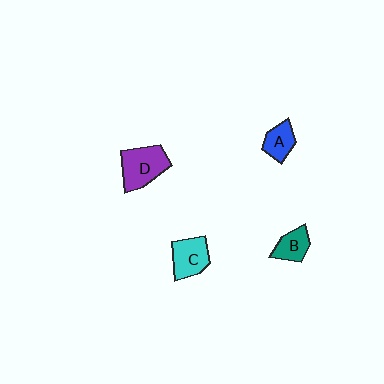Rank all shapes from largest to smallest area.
From largest to smallest: D (purple), C (cyan), A (blue), B (teal).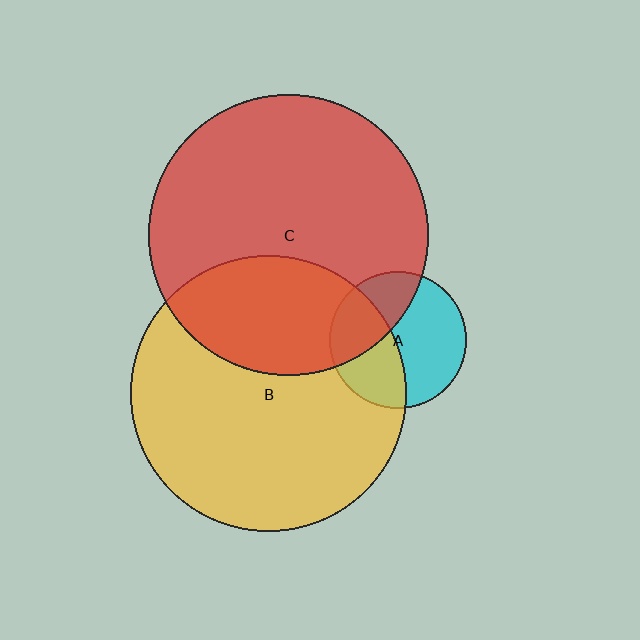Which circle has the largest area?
Circle C (red).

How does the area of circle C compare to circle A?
Approximately 4.2 times.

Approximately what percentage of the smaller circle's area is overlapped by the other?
Approximately 45%.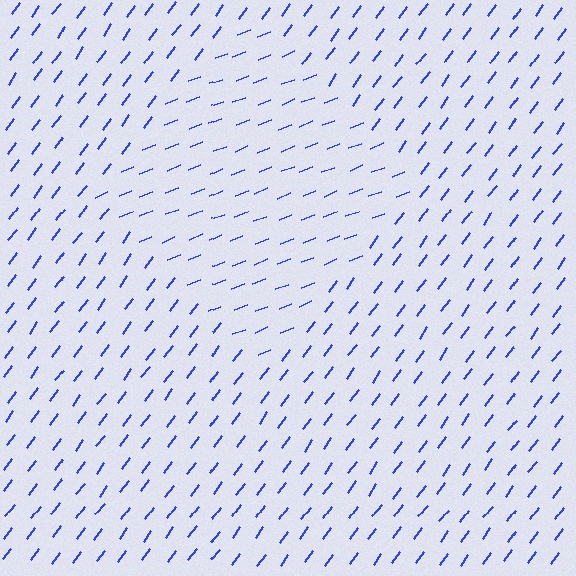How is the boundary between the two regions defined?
The boundary is defined purely by a change in line orientation (approximately 32 degrees difference). All lines are the same color and thickness.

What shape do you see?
I see a diamond.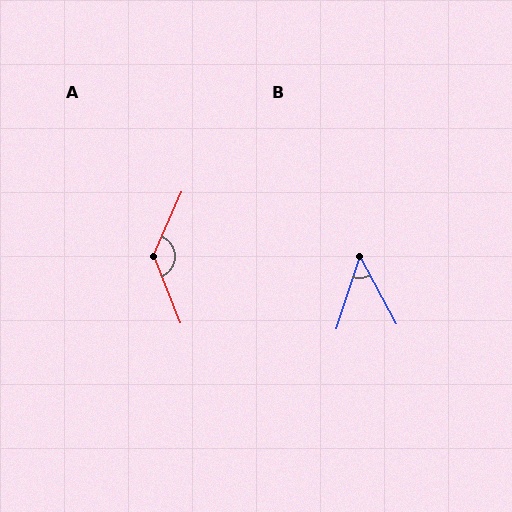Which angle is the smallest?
B, at approximately 46 degrees.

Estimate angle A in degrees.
Approximately 134 degrees.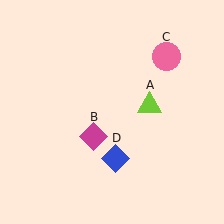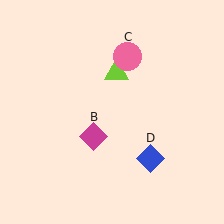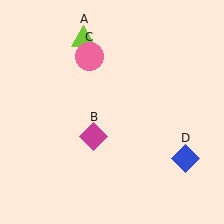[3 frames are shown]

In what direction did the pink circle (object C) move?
The pink circle (object C) moved left.